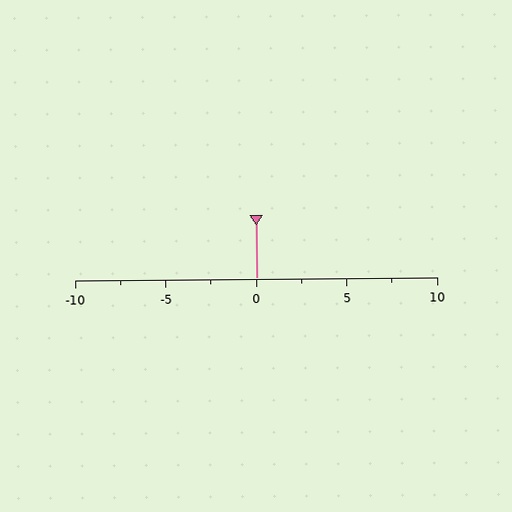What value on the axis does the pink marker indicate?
The marker indicates approximately 0.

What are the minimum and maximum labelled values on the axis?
The axis runs from -10 to 10.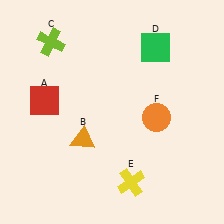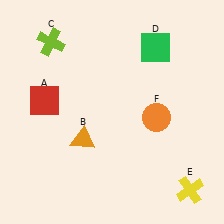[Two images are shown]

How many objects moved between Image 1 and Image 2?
1 object moved between the two images.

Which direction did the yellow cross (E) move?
The yellow cross (E) moved right.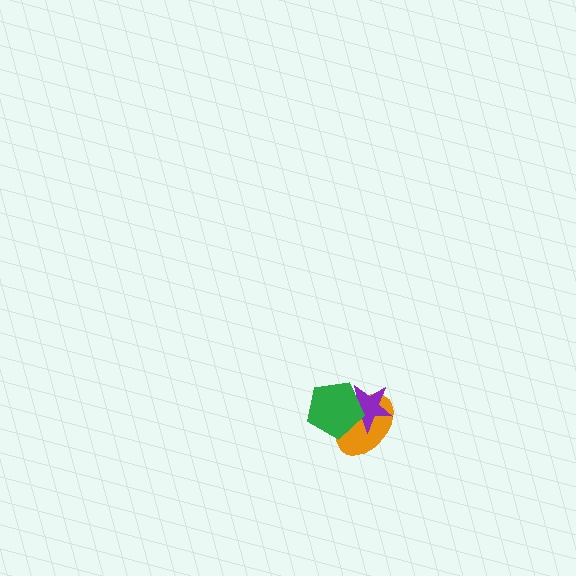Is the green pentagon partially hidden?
No, no other shape covers it.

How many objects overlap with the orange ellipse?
2 objects overlap with the orange ellipse.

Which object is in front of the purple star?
The green pentagon is in front of the purple star.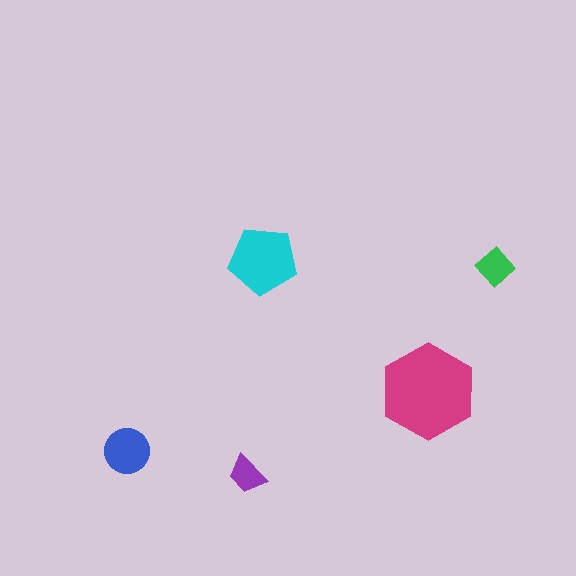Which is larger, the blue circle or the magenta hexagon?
The magenta hexagon.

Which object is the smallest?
The purple trapezoid.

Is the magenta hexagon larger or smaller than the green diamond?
Larger.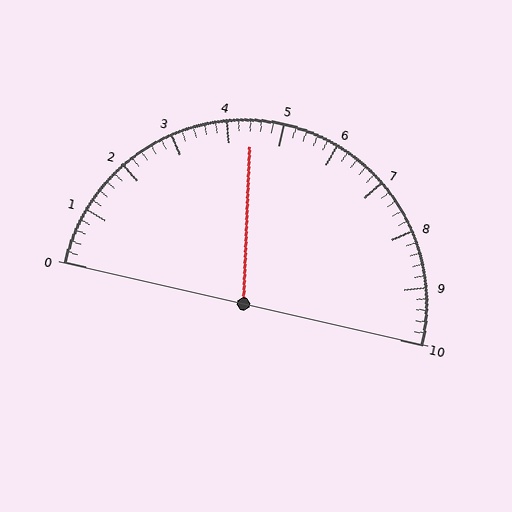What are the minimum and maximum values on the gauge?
The gauge ranges from 0 to 10.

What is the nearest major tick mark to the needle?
The nearest major tick mark is 4.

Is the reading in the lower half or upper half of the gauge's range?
The reading is in the lower half of the range (0 to 10).